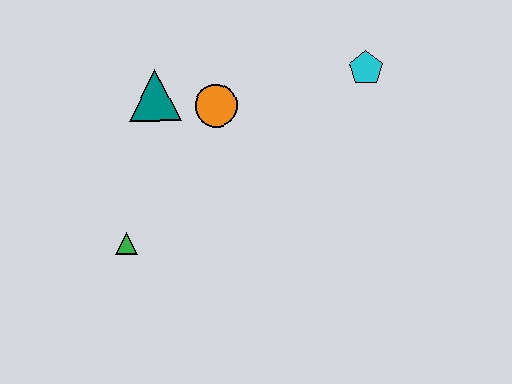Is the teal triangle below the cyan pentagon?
Yes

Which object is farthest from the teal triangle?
The cyan pentagon is farthest from the teal triangle.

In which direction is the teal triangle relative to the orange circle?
The teal triangle is to the left of the orange circle.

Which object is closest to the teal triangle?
The orange circle is closest to the teal triangle.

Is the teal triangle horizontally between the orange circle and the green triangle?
Yes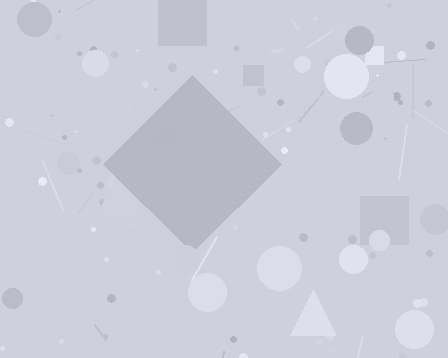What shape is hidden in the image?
A diamond is hidden in the image.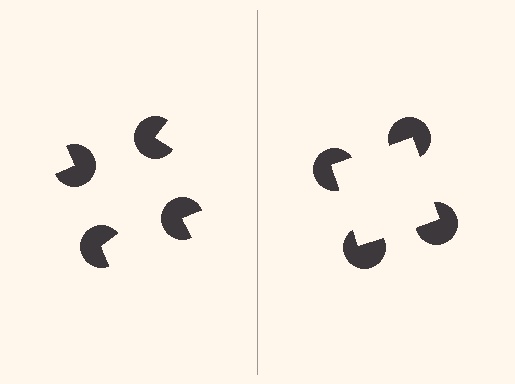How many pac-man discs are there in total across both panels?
8 — 4 on each side.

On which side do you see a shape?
An illusory square appears on the right side. On the left side the wedge cuts are rotated, so no coherent shape forms.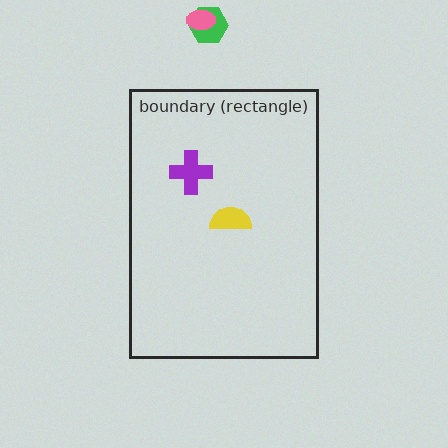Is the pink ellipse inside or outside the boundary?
Outside.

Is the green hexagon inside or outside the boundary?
Outside.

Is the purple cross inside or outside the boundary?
Inside.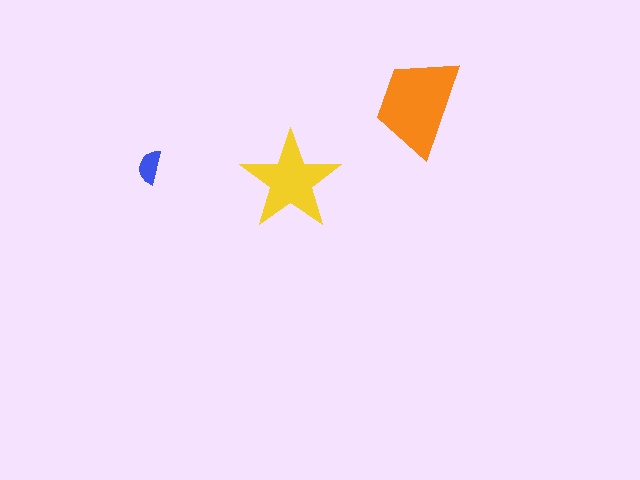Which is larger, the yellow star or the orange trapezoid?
The orange trapezoid.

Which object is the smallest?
The blue semicircle.